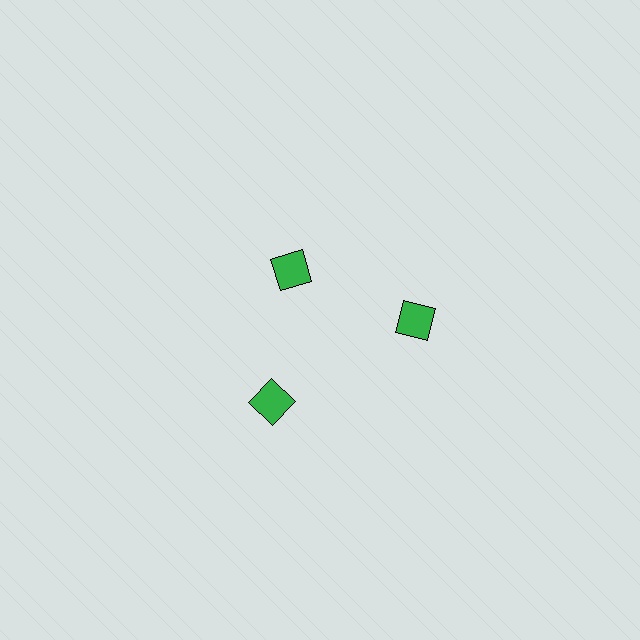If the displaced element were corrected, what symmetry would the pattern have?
It would have 3-fold rotational symmetry — the pattern would map onto itself every 120 degrees.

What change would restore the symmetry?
The symmetry would be restored by moving it outward, back onto the ring so that all 3 diamonds sit at equal angles and equal distance from the center.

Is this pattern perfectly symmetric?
No. The 3 green diamonds are arranged in a ring, but one element near the 11 o'clock position is pulled inward toward the center, breaking the 3-fold rotational symmetry.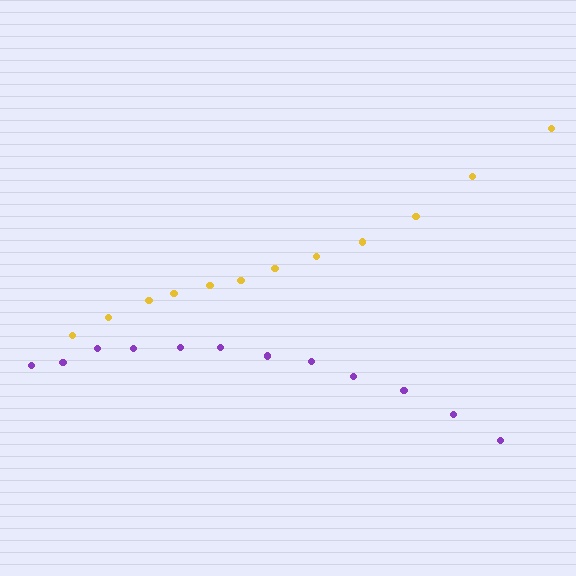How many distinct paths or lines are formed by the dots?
There are 2 distinct paths.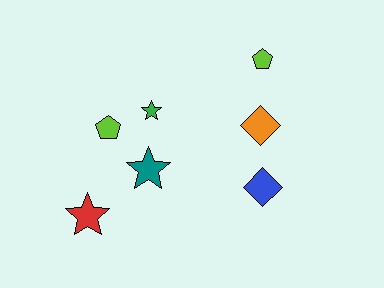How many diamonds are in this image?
There are 2 diamonds.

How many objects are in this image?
There are 7 objects.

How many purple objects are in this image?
There are no purple objects.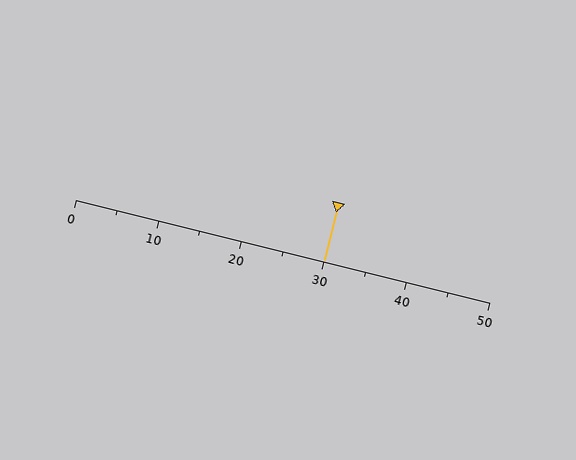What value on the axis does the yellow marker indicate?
The marker indicates approximately 30.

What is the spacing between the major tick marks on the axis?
The major ticks are spaced 10 apart.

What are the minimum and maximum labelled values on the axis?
The axis runs from 0 to 50.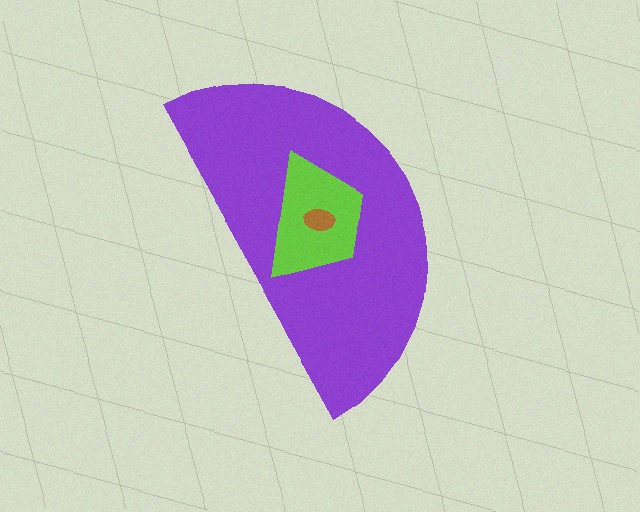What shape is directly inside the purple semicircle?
The lime trapezoid.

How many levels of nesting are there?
3.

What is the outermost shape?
The purple semicircle.